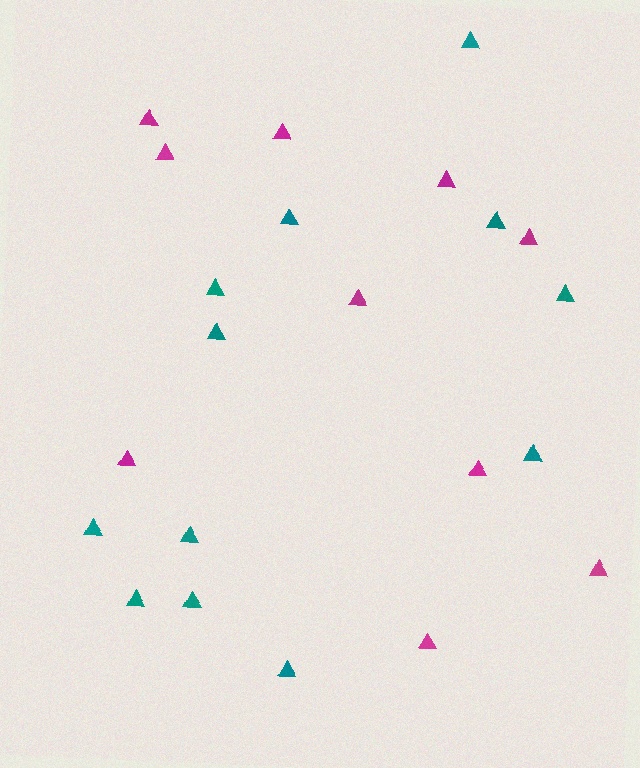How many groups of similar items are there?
There are 2 groups: one group of teal triangles (12) and one group of magenta triangles (10).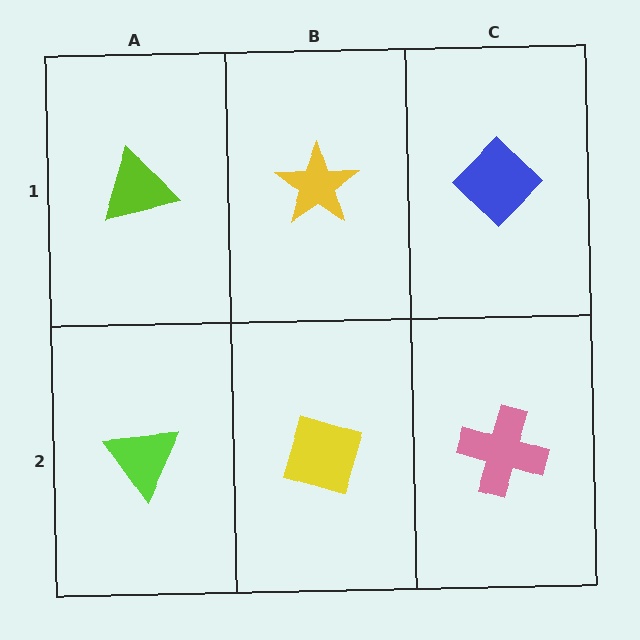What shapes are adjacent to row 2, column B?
A yellow star (row 1, column B), a lime triangle (row 2, column A), a pink cross (row 2, column C).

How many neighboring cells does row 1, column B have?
3.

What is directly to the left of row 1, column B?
A lime triangle.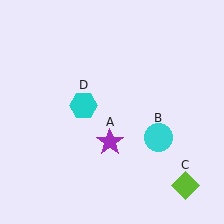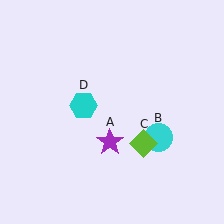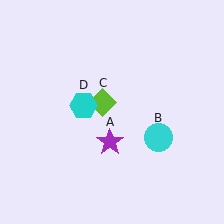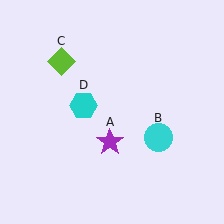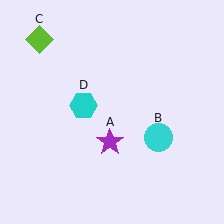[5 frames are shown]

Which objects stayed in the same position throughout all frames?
Purple star (object A) and cyan circle (object B) and cyan hexagon (object D) remained stationary.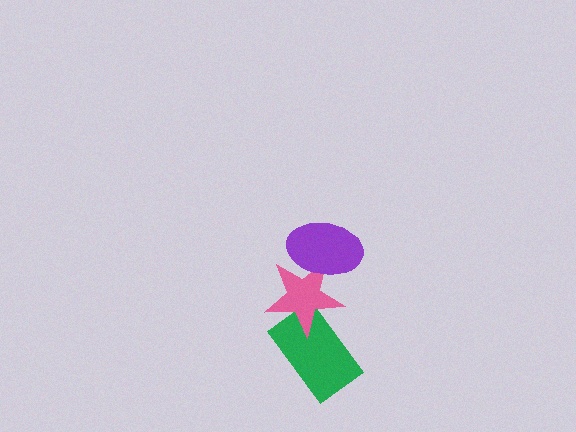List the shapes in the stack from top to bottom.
From top to bottom: the purple ellipse, the pink star, the green rectangle.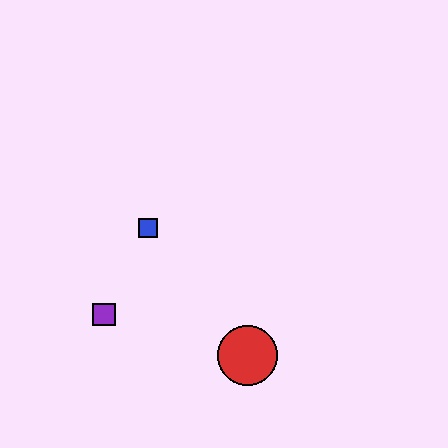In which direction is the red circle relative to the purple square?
The red circle is to the right of the purple square.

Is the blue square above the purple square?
Yes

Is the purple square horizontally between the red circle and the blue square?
No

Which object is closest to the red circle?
The purple square is closest to the red circle.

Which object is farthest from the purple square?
The red circle is farthest from the purple square.